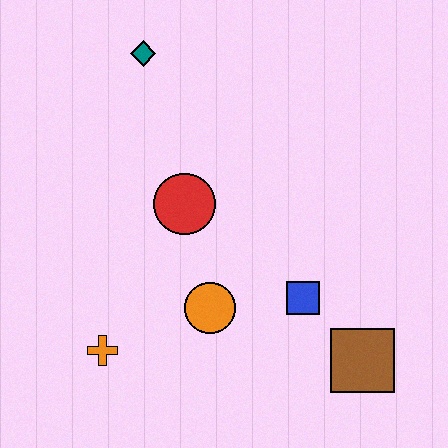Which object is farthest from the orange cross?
The teal diamond is farthest from the orange cross.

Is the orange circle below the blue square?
Yes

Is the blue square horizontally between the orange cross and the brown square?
Yes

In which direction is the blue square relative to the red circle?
The blue square is to the right of the red circle.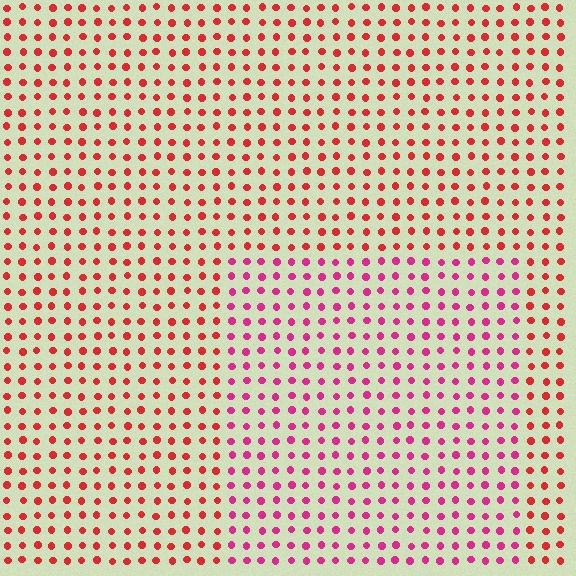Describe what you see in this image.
The image is filled with small red elements in a uniform arrangement. A rectangle-shaped region is visible where the elements are tinted to a slightly different hue, forming a subtle color boundary.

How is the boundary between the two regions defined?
The boundary is defined purely by a slight shift in hue (about 33 degrees). Spacing, size, and orientation are identical on both sides.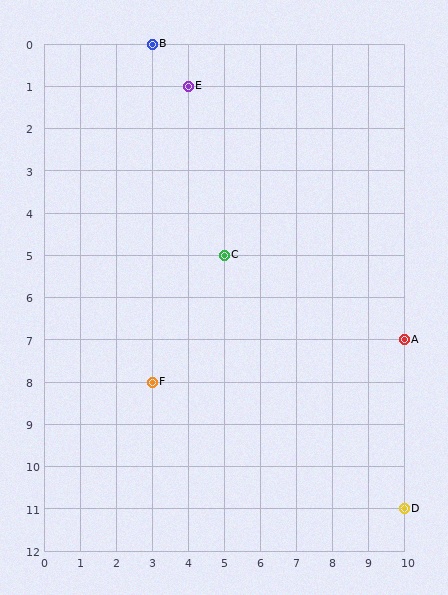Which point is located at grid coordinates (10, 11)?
Point D is at (10, 11).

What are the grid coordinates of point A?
Point A is at grid coordinates (10, 7).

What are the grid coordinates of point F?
Point F is at grid coordinates (3, 8).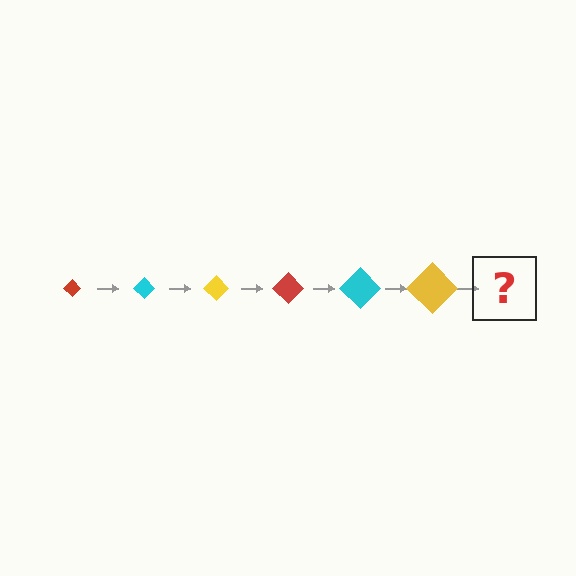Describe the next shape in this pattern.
It should be a red diamond, larger than the previous one.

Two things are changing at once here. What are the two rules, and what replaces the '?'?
The two rules are that the diamond grows larger each step and the color cycles through red, cyan, and yellow. The '?' should be a red diamond, larger than the previous one.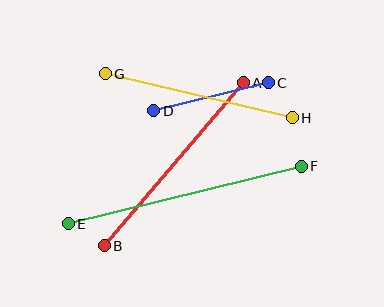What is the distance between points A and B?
The distance is approximately 214 pixels.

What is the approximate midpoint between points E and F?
The midpoint is at approximately (185, 195) pixels.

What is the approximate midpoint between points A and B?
The midpoint is at approximately (174, 164) pixels.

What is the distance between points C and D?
The distance is approximately 118 pixels.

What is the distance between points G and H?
The distance is approximately 192 pixels.